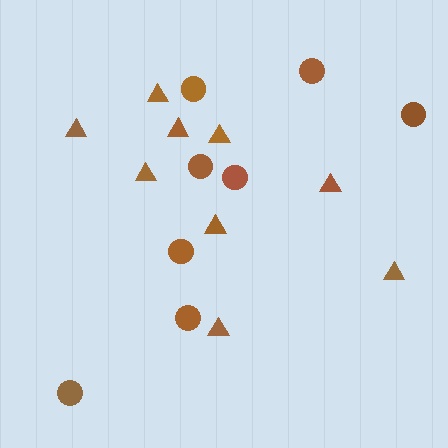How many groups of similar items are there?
There are 2 groups: one group of circles (8) and one group of triangles (9).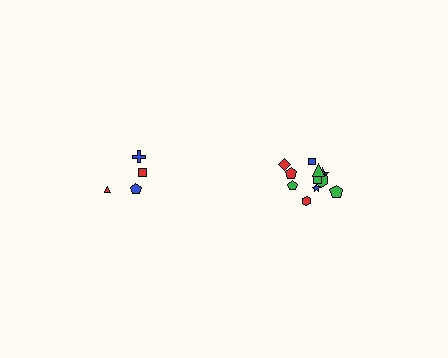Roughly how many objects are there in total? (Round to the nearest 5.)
Roughly 15 objects in total.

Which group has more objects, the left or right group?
The right group.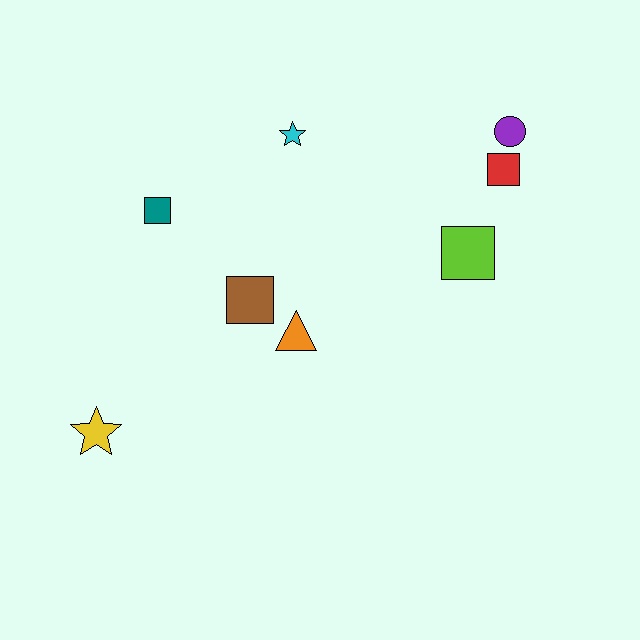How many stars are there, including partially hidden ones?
There are 2 stars.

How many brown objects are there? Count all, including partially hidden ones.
There is 1 brown object.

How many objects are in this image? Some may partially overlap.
There are 8 objects.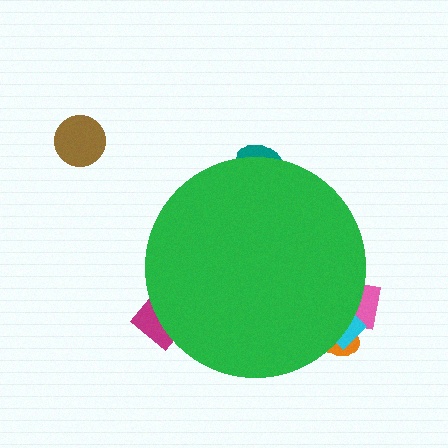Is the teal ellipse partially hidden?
Yes, the teal ellipse is partially hidden behind the green circle.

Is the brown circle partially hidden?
No, the brown circle is fully visible.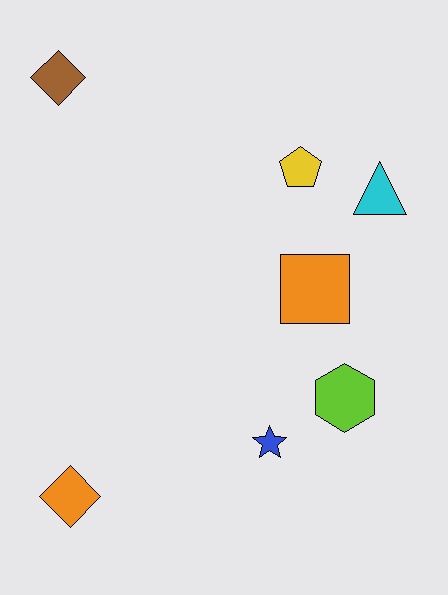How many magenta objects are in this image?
There are no magenta objects.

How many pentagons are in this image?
There is 1 pentagon.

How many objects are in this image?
There are 7 objects.